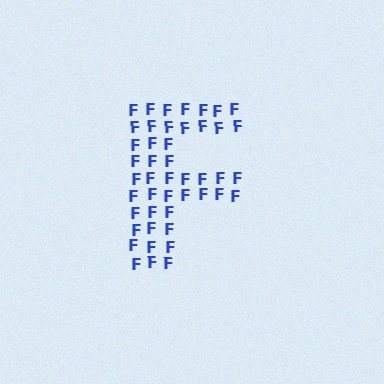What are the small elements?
The small elements are letter F's.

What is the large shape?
The large shape is the letter F.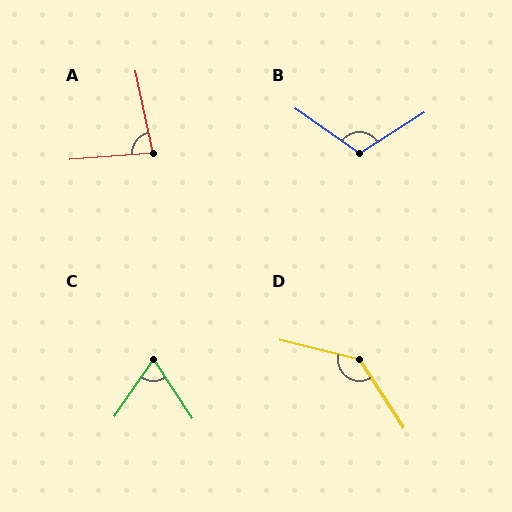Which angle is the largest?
D, at approximately 136 degrees.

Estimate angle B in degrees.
Approximately 113 degrees.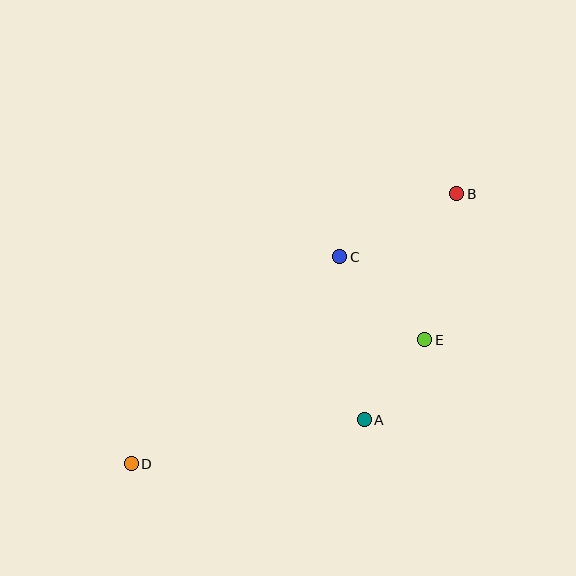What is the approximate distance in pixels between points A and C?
The distance between A and C is approximately 165 pixels.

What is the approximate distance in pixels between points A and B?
The distance between A and B is approximately 244 pixels.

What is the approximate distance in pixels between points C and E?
The distance between C and E is approximately 119 pixels.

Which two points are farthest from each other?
Points B and D are farthest from each other.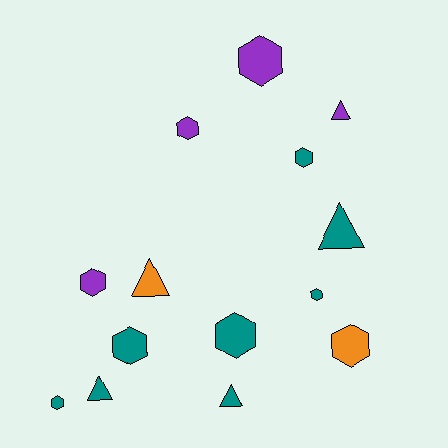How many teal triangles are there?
There are 3 teal triangles.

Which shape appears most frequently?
Hexagon, with 9 objects.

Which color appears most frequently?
Teal, with 8 objects.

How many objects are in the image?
There are 14 objects.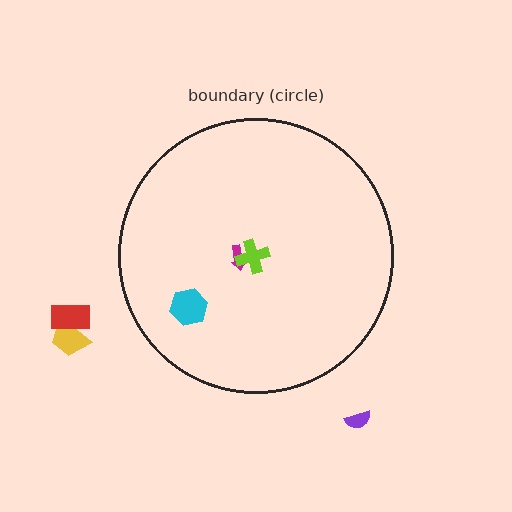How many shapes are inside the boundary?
3 inside, 3 outside.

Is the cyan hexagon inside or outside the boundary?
Inside.